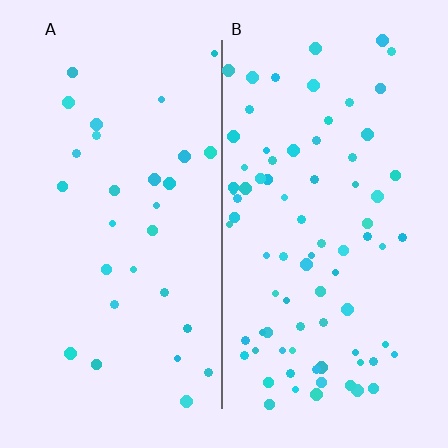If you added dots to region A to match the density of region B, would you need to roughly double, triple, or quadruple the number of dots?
Approximately triple.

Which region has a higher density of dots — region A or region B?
B (the right).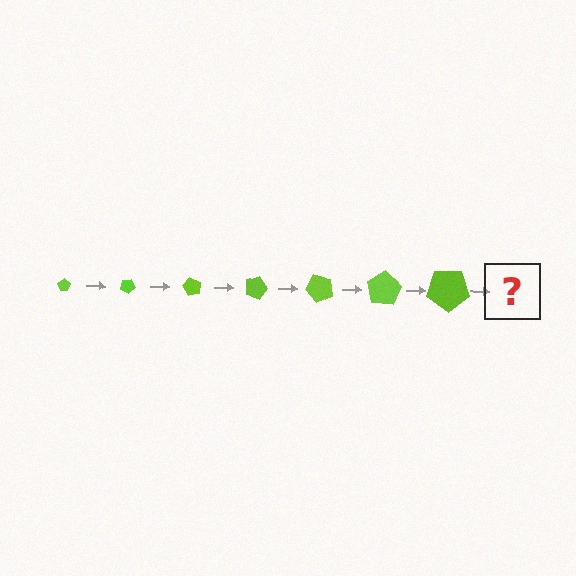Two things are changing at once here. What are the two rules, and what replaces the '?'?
The two rules are that the pentagon grows larger each step and it rotates 30 degrees each step. The '?' should be a pentagon, larger than the previous one and rotated 210 degrees from the start.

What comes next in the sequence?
The next element should be a pentagon, larger than the previous one and rotated 210 degrees from the start.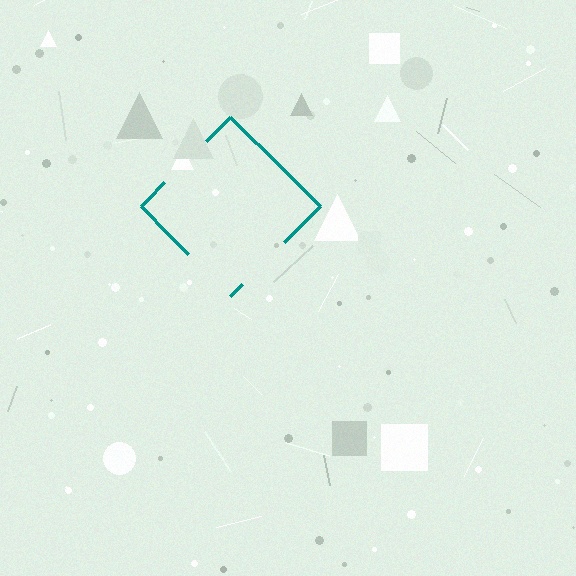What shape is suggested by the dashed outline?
The dashed outline suggests a diamond.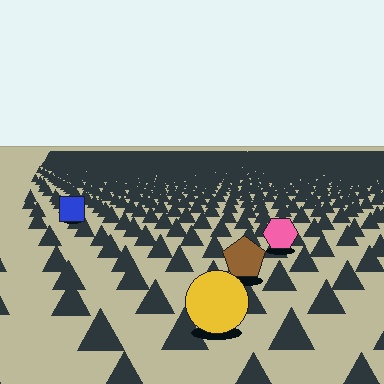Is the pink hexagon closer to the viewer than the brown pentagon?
No. The brown pentagon is closer — you can tell from the texture gradient: the ground texture is coarser near it.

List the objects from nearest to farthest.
From nearest to farthest: the yellow circle, the brown pentagon, the pink hexagon, the blue square.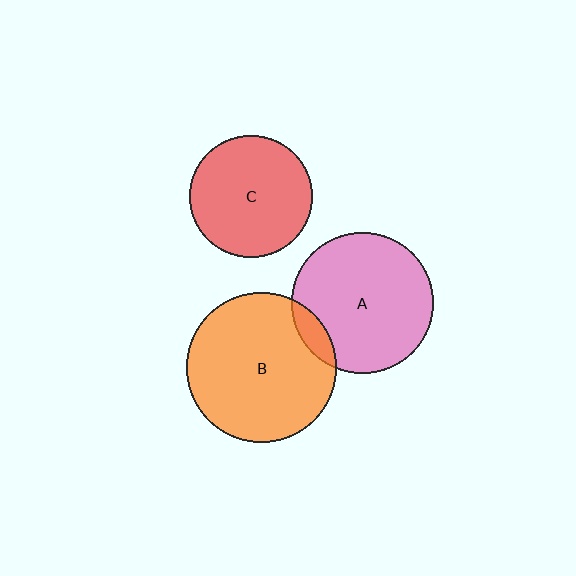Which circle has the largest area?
Circle B (orange).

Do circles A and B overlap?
Yes.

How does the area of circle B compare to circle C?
Approximately 1.5 times.